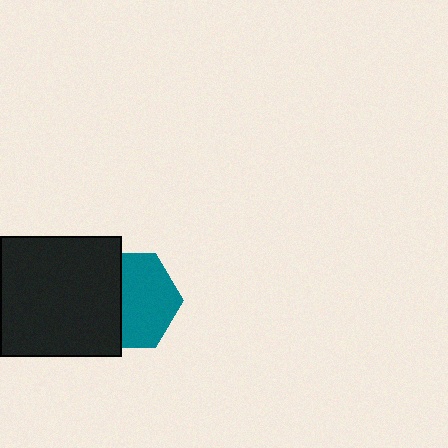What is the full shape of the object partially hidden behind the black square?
The partially hidden object is a teal hexagon.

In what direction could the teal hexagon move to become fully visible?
The teal hexagon could move right. That would shift it out from behind the black square entirely.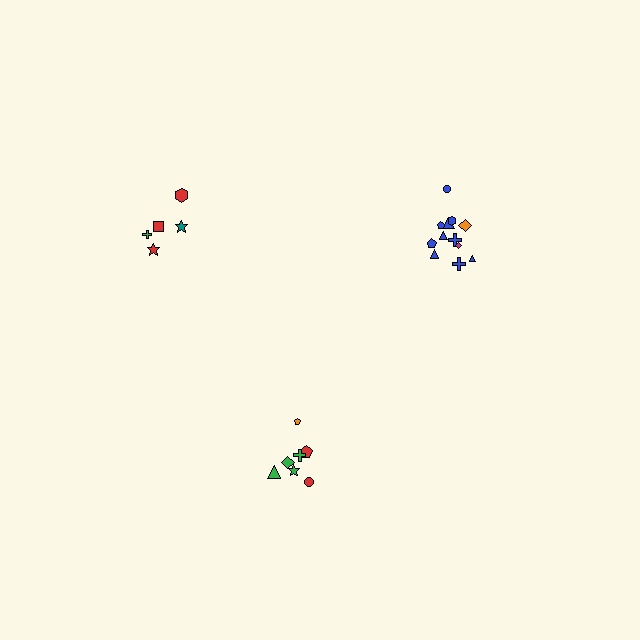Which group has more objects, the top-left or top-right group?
The top-right group.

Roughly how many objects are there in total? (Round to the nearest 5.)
Roughly 25 objects in total.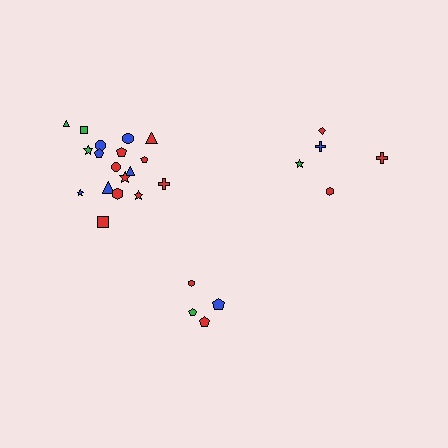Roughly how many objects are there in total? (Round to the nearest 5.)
Roughly 25 objects in total.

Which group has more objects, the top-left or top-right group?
The top-left group.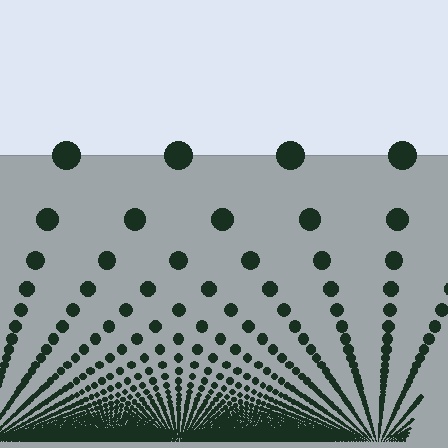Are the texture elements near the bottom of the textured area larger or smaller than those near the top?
Smaller. The gradient is inverted — elements near the bottom are smaller and denser.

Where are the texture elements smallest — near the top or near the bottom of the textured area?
Near the bottom.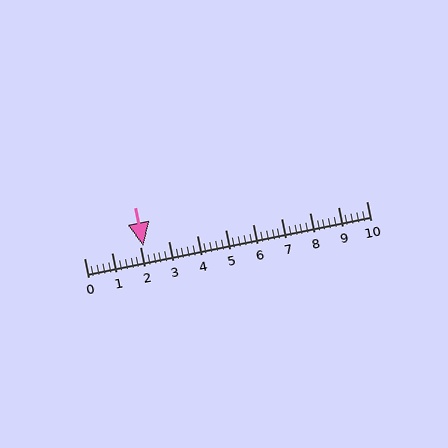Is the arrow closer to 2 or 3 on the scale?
The arrow is closer to 2.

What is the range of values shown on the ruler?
The ruler shows values from 0 to 10.